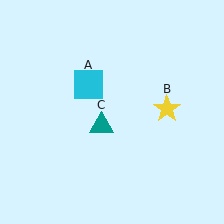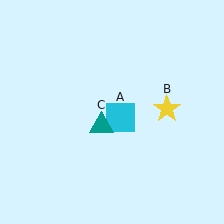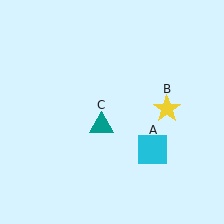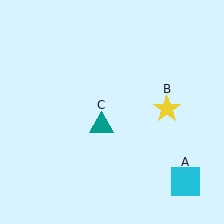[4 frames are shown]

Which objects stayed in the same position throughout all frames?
Yellow star (object B) and teal triangle (object C) remained stationary.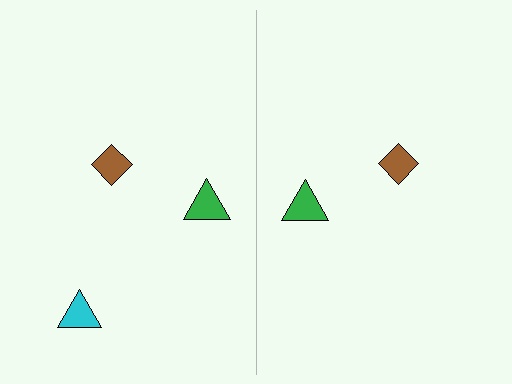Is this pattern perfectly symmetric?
No, the pattern is not perfectly symmetric. A cyan triangle is missing from the right side.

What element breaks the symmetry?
A cyan triangle is missing from the right side.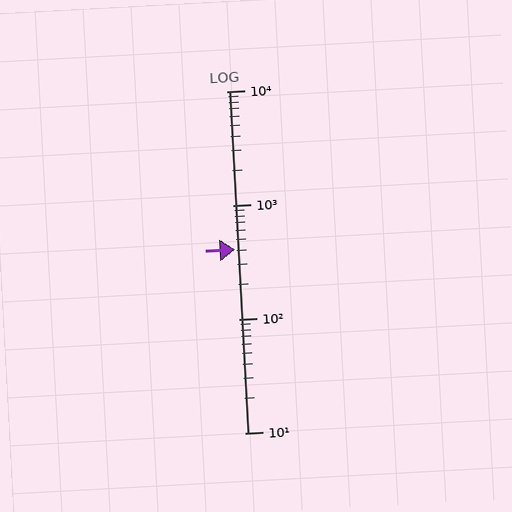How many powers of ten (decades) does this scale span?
The scale spans 3 decades, from 10 to 10000.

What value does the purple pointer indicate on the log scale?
The pointer indicates approximately 410.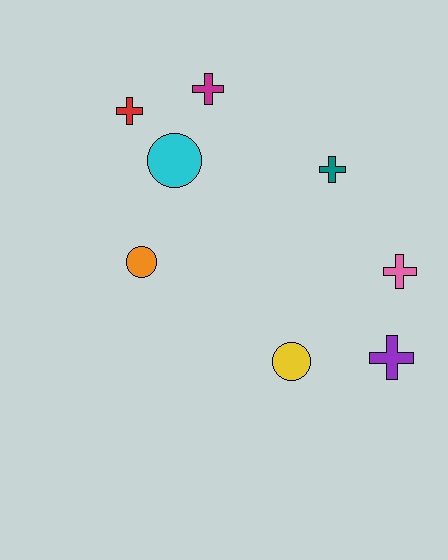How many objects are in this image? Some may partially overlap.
There are 8 objects.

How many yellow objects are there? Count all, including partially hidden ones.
There is 1 yellow object.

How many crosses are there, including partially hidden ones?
There are 5 crosses.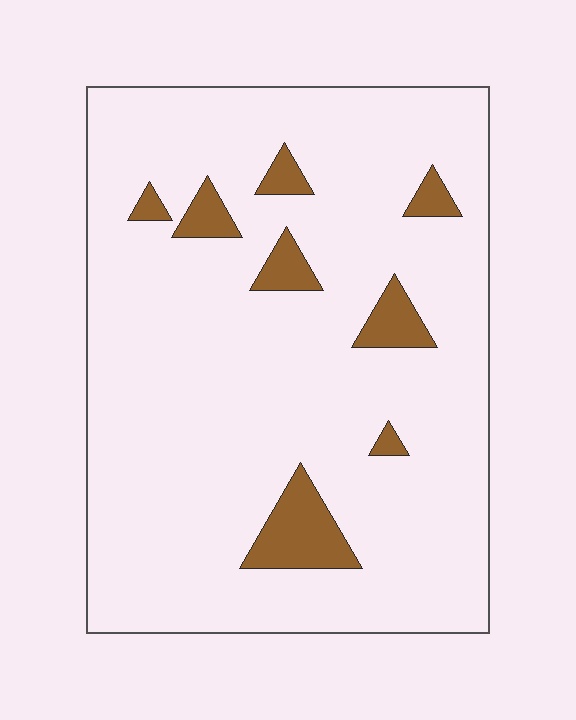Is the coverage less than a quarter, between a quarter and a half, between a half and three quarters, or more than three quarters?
Less than a quarter.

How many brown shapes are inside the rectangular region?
8.